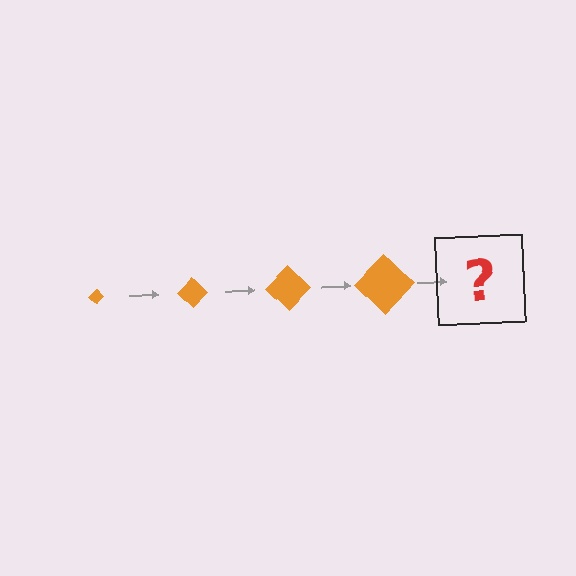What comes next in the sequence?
The next element should be an orange diamond, larger than the previous one.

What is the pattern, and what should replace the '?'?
The pattern is that the diamond gets progressively larger each step. The '?' should be an orange diamond, larger than the previous one.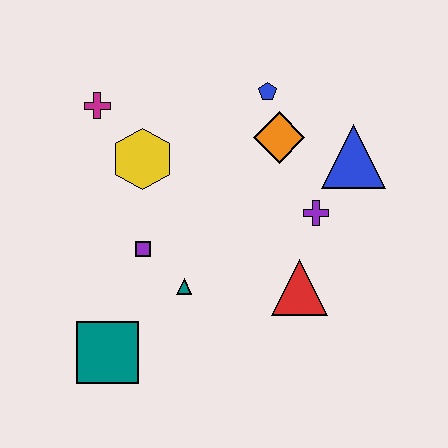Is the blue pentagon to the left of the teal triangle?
No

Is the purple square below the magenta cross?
Yes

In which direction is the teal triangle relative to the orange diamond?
The teal triangle is below the orange diamond.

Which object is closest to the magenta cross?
The yellow hexagon is closest to the magenta cross.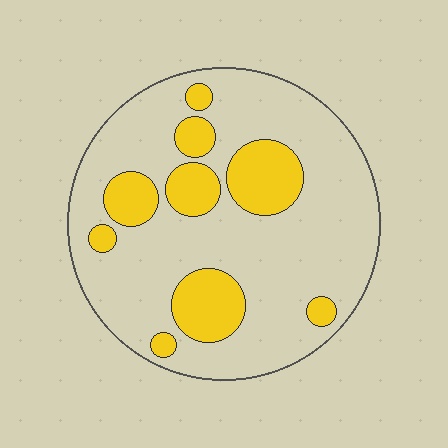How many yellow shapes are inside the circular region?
9.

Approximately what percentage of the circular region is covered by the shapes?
Approximately 25%.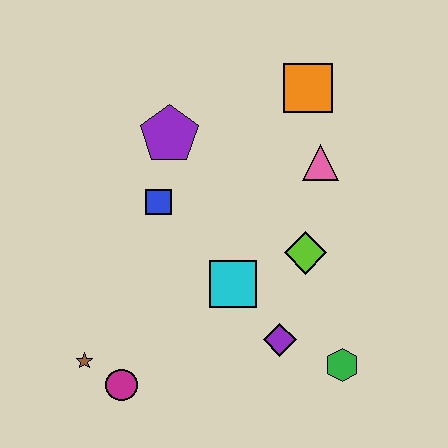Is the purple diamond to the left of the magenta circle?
No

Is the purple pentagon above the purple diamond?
Yes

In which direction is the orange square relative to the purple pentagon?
The orange square is to the right of the purple pentagon.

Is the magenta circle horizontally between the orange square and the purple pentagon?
No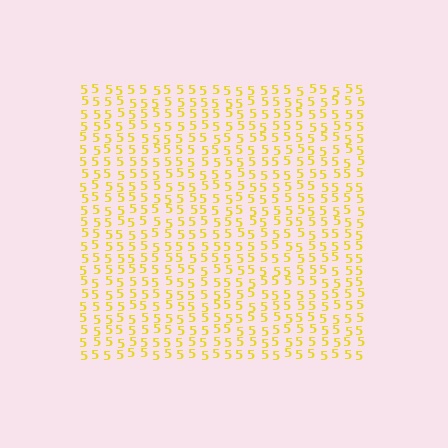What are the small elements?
The small elements are digit 5's.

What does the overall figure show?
The overall figure shows a square.